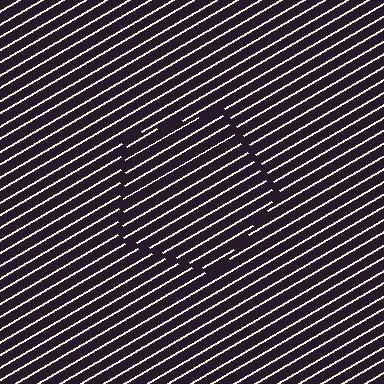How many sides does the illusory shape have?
5 sides — the line-ends trace a pentagon.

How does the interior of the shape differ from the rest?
The interior of the shape contains the same grating, shifted by half a period — the contour is defined by the phase discontinuity where line-ends from the inner and outer gratings abut.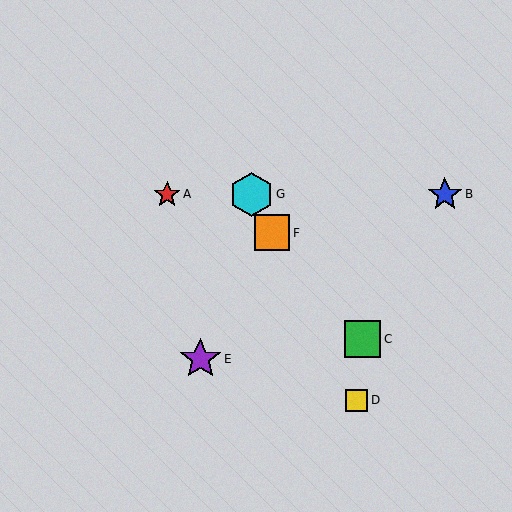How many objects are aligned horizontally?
3 objects (A, B, G) are aligned horizontally.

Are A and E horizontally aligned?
No, A is at y≈194 and E is at y≈359.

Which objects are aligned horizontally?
Objects A, B, G are aligned horizontally.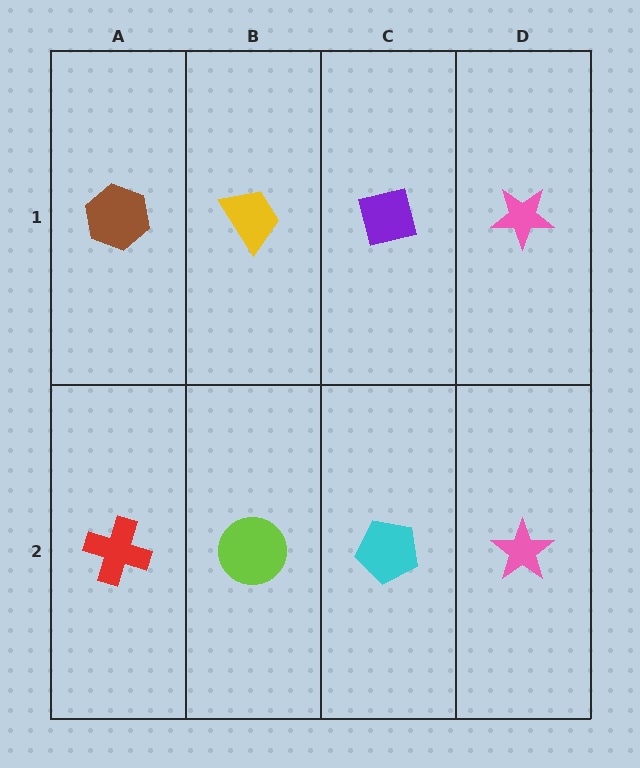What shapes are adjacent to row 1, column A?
A red cross (row 2, column A), a yellow trapezoid (row 1, column B).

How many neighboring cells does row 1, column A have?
2.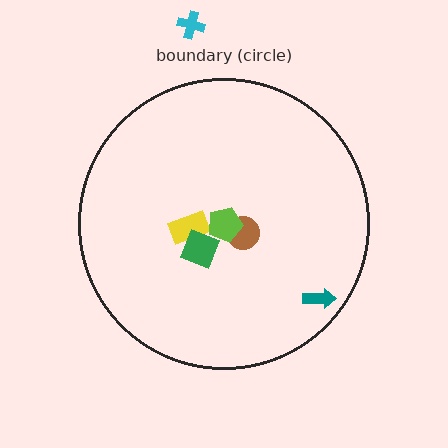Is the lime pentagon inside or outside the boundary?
Inside.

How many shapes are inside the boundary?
5 inside, 1 outside.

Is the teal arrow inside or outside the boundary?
Inside.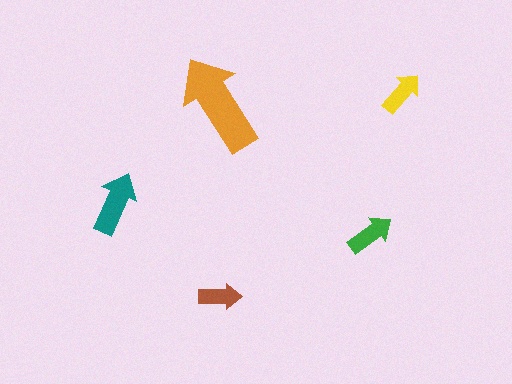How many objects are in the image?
There are 5 objects in the image.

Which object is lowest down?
The brown arrow is bottommost.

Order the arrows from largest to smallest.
the orange one, the teal one, the green one, the yellow one, the brown one.